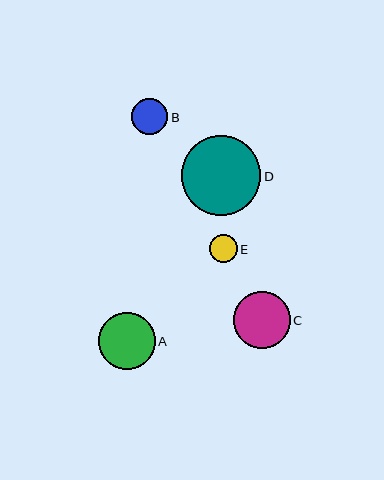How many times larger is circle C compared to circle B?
Circle C is approximately 1.6 times the size of circle B.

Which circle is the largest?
Circle D is the largest with a size of approximately 80 pixels.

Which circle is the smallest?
Circle E is the smallest with a size of approximately 28 pixels.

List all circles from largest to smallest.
From largest to smallest: D, C, A, B, E.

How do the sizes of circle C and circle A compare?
Circle C and circle A are approximately the same size.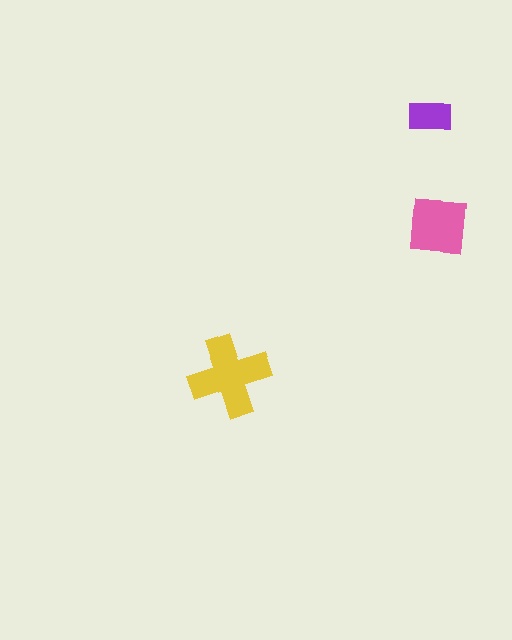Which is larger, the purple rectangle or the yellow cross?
The yellow cross.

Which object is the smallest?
The purple rectangle.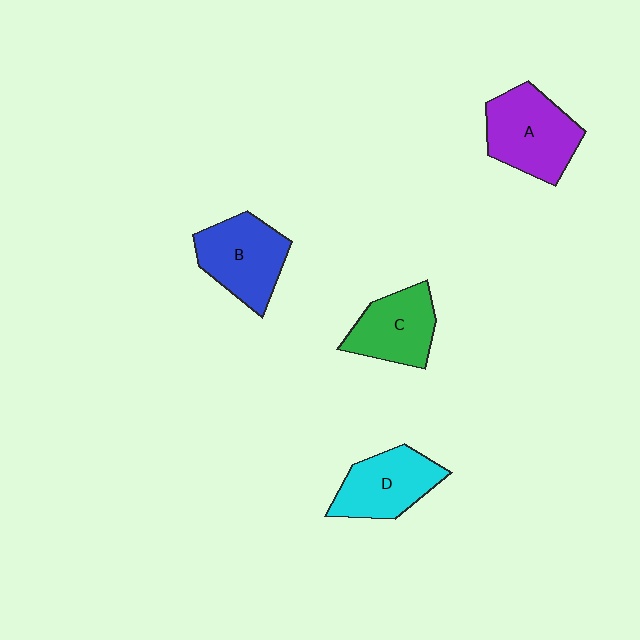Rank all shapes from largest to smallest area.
From largest to smallest: A (purple), B (blue), D (cyan), C (green).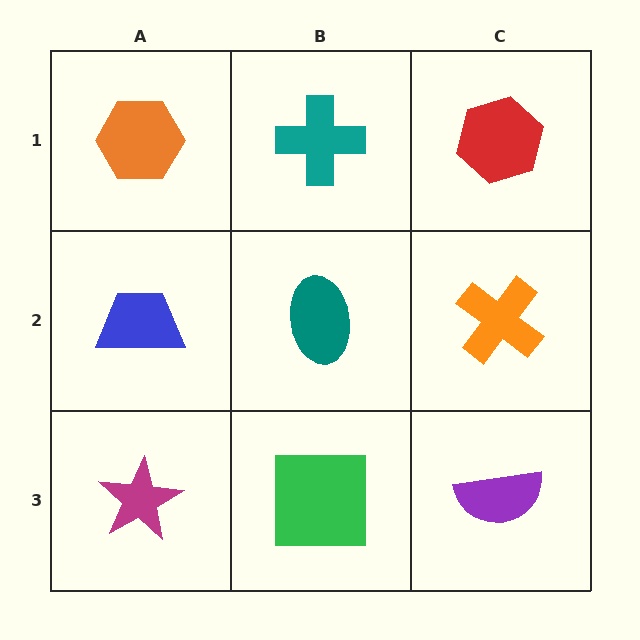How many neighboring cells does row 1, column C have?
2.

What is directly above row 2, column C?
A red hexagon.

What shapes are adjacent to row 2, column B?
A teal cross (row 1, column B), a green square (row 3, column B), a blue trapezoid (row 2, column A), an orange cross (row 2, column C).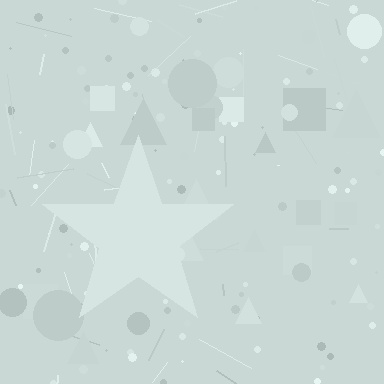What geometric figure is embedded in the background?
A star is embedded in the background.